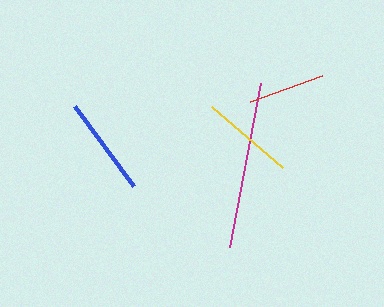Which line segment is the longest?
The magenta line is the longest at approximately 167 pixels.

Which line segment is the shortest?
The red line is the shortest at approximately 76 pixels.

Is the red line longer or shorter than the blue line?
The blue line is longer than the red line.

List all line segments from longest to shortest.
From longest to shortest: magenta, blue, yellow, red.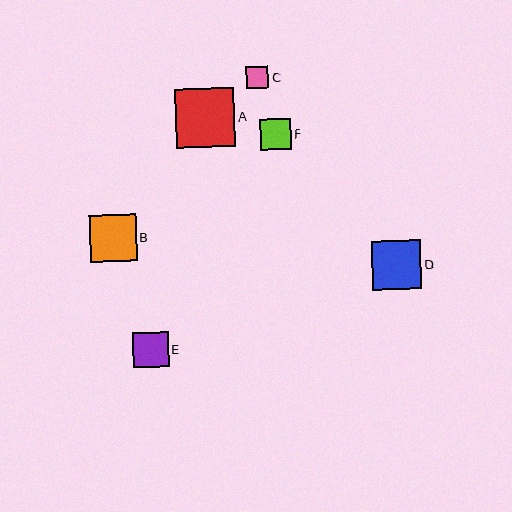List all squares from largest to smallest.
From largest to smallest: A, D, B, E, F, C.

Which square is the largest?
Square A is the largest with a size of approximately 59 pixels.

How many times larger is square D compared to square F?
Square D is approximately 1.6 times the size of square F.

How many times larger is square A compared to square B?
Square A is approximately 1.3 times the size of square B.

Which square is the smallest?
Square C is the smallest with a size of approximately 22 pixels.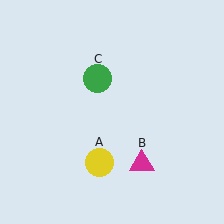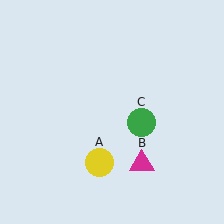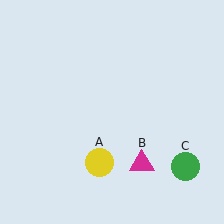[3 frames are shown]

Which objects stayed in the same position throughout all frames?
Yellow circle (object A) and magenta triangle (object B) remained stationary.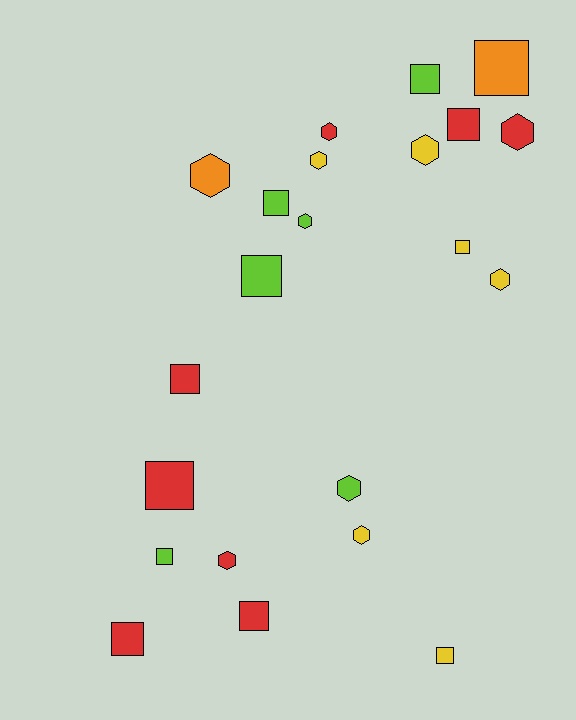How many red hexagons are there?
There are 3 red hexagons.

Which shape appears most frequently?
Square, with 12 objects.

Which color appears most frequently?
Red, with 8 objects.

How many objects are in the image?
There are 22 objects.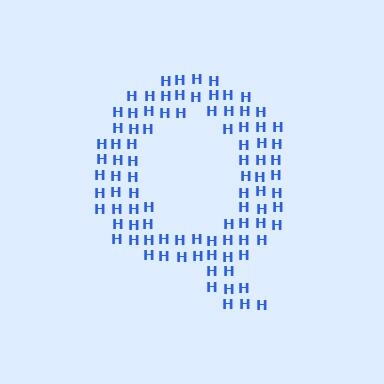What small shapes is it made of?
It is made of small letter H's.